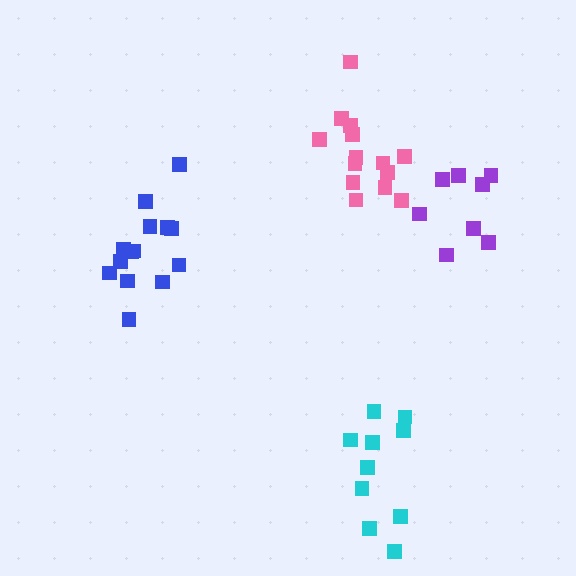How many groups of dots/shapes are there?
There are 4 groups.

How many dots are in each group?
Group 1: 14 dots, Group 2: 14 dots, Group 3: 8 dots, Group 4: 10 dots (46 total).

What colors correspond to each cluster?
The clusters are colored: pink, blue, purple, cyan.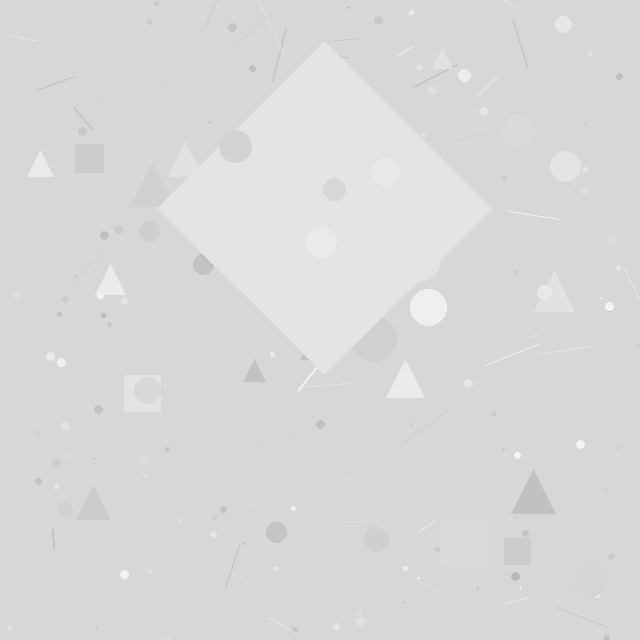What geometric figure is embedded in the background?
A diamond is embedded in the background.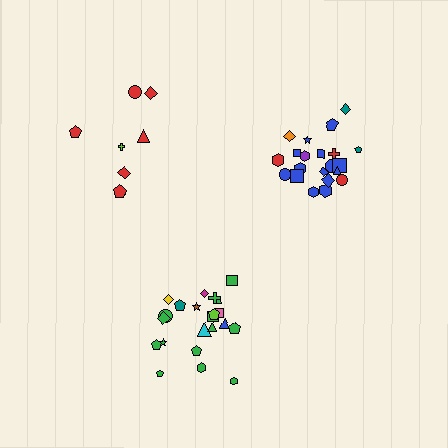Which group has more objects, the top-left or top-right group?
The top-right group.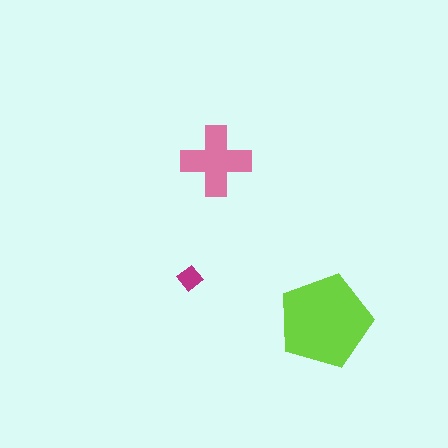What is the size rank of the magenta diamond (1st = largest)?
3rd.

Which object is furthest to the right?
The lime pentagon is rightmost.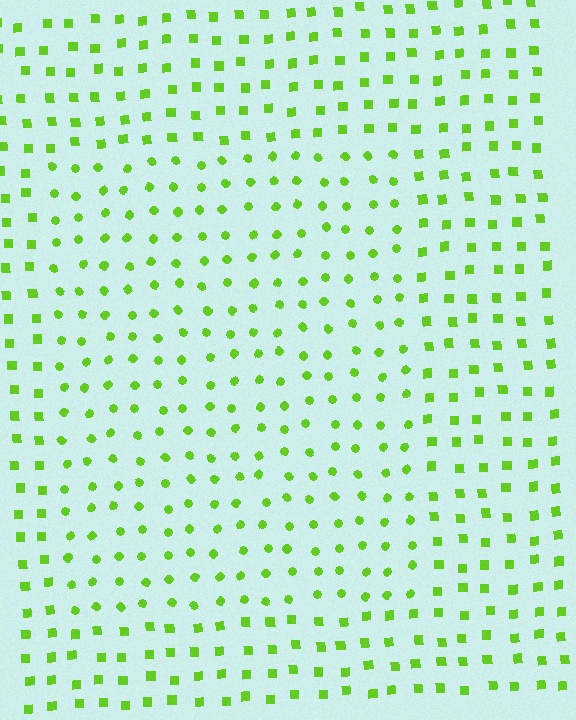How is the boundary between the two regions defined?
The boundary is defined by a change in element shape: circles inside vs. squares outside. All elements share the same color and spacing.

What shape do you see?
I see a rectangle.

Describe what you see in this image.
The image is filled with small lime elements arranged in a uniform grid. A rectangle-shaped region contains circles, while the surrounding area contains squares. The boundary is defined purely by the change in element shape.